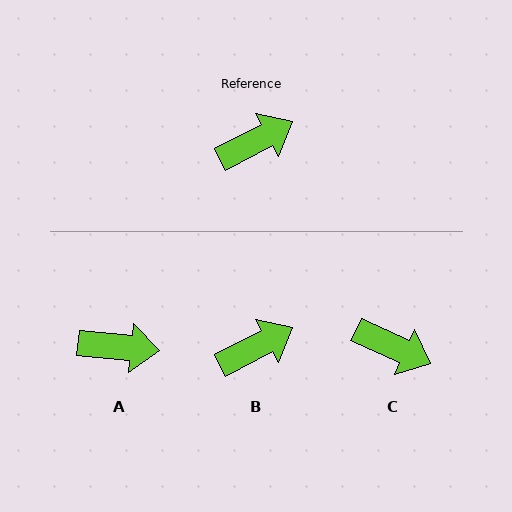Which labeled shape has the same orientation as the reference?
B.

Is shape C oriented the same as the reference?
No, it is off by about 52 degrees.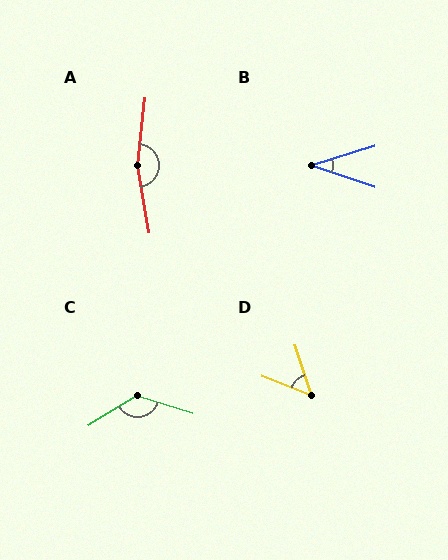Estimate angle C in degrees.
Approximately 131 degrees.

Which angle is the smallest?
B, at approximately 36 degrees.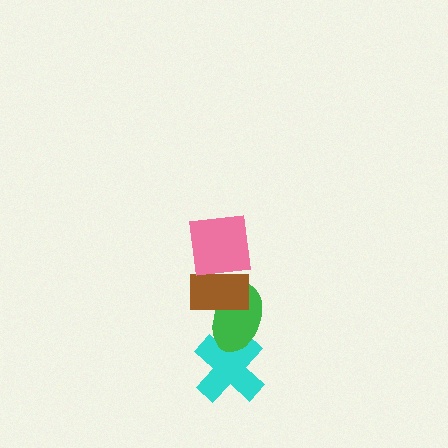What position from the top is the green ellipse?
The green ellipse is 3rd from the top.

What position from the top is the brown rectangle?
The brown rectangle is 2nd from the top.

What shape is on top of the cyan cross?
The green ellipse is on top of the cyan cross.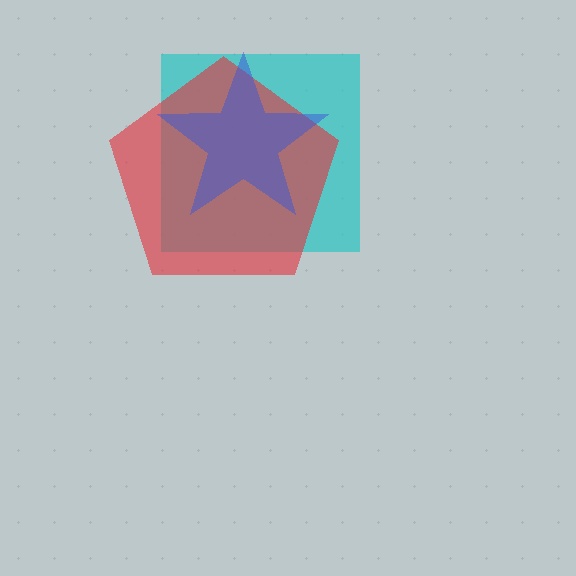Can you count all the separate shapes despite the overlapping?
Yes, there are 3 separate shapes.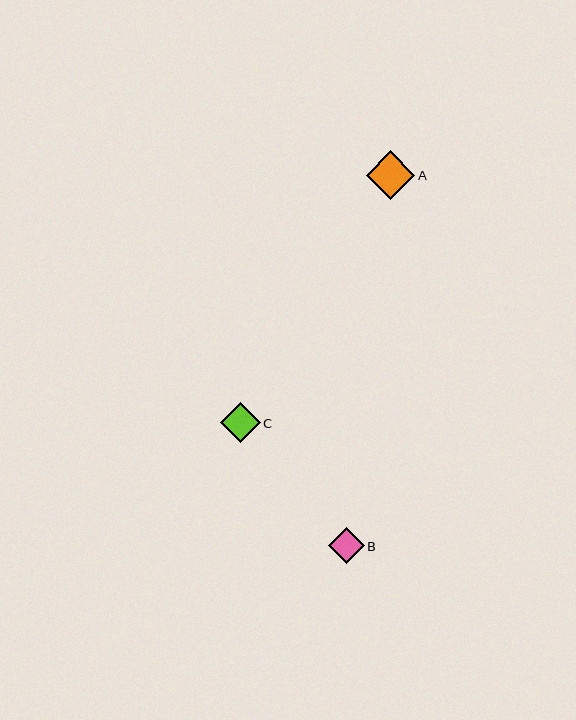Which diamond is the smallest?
Diamond B is the smallest with a size of approximately 36 pixels.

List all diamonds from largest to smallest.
From largest to smallest: A, C, B.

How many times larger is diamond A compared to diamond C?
Diamond A is approximately 1.2 times the size of diamond C.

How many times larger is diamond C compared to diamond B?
Diamond C is approximately 1.1 times the size of diamond B.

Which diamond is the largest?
Diamond A is the largest with a size of approximately 48 pixels.